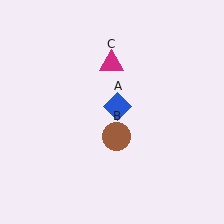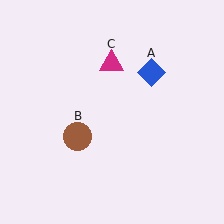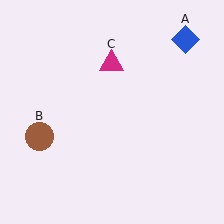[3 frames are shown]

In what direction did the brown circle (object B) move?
The brown circle (object B) moved left.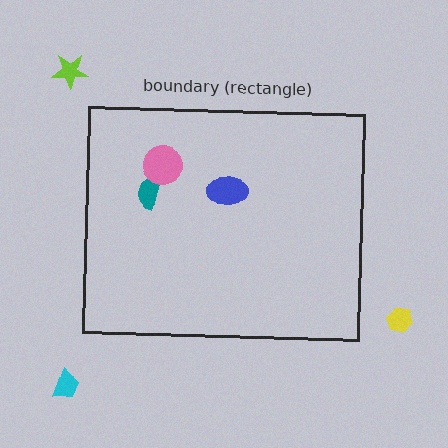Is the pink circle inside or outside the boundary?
Inside.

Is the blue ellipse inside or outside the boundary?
Inside.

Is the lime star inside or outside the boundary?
Outside.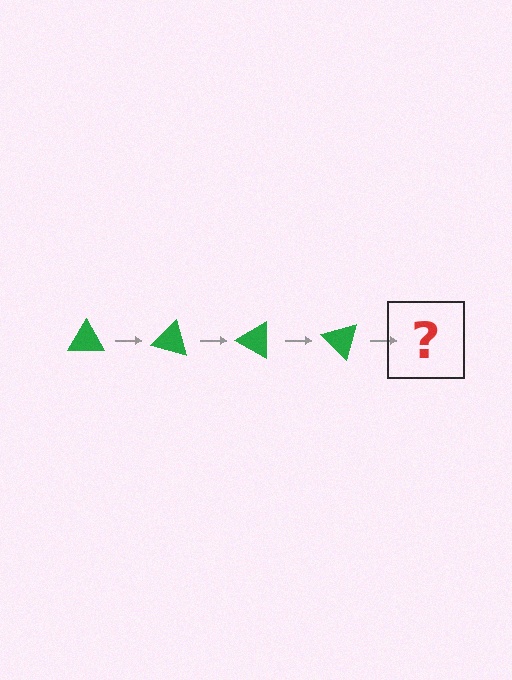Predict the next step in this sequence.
The next step is a green triangle rotated 60 degrees.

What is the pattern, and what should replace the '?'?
The pattern is that the triangle rotates 15 degrees each step. The '?' should be a green triangle rotated 60 degrees.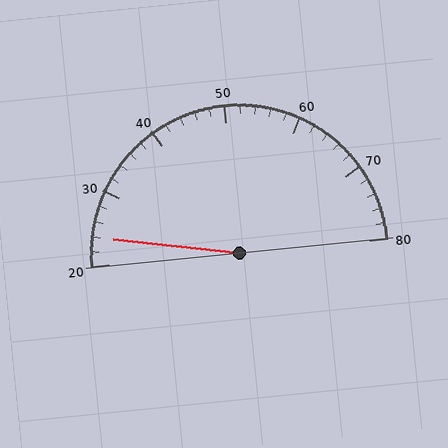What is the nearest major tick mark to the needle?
The nearest major tick mark is 20.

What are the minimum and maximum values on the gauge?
The gauge ranges from 20 to 80.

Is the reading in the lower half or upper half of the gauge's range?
The reading is in the lower half of the range (20 to 80).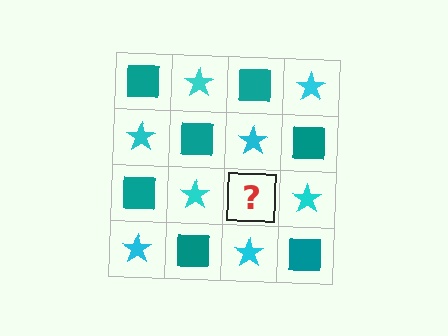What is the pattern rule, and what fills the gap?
The rule is that it alternates teal square and cyan star in a checkerboard pattern. The gap should be filled with a teal square.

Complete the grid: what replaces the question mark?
The question mark should be replaced with a teal square.